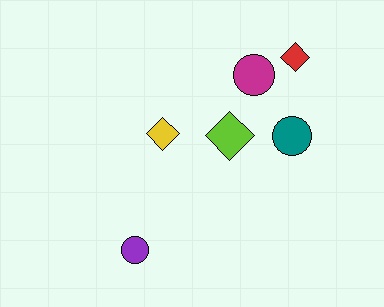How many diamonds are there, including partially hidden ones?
There are 3 diamonds.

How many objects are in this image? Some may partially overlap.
There are 6 objects.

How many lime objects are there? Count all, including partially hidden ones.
There is 1 lime object.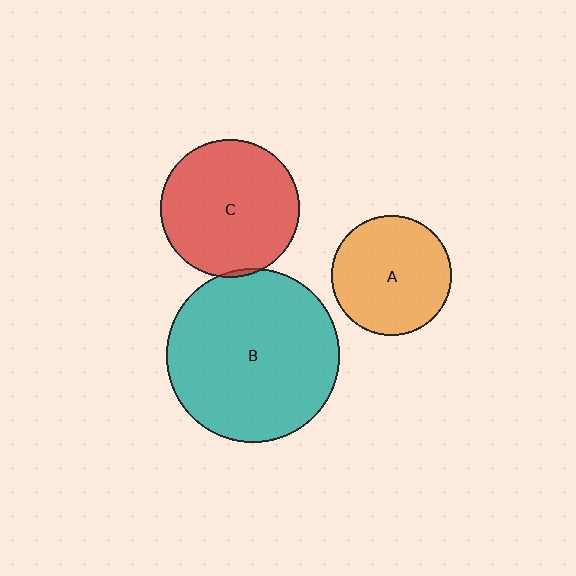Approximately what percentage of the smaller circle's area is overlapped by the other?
Approximately 5%.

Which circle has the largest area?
Circle B (teal).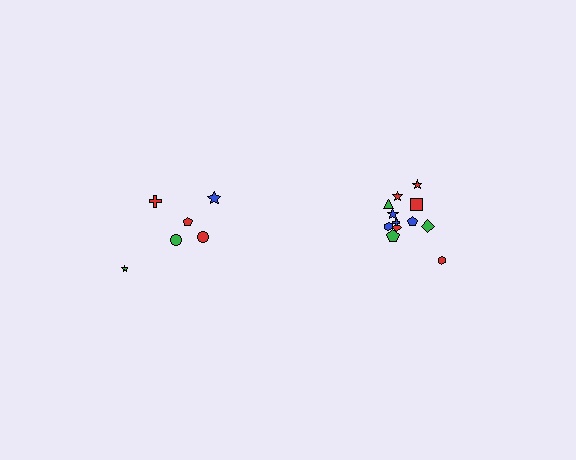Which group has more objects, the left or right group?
The right group.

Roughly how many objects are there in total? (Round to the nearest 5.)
Roughly 20 objects in total.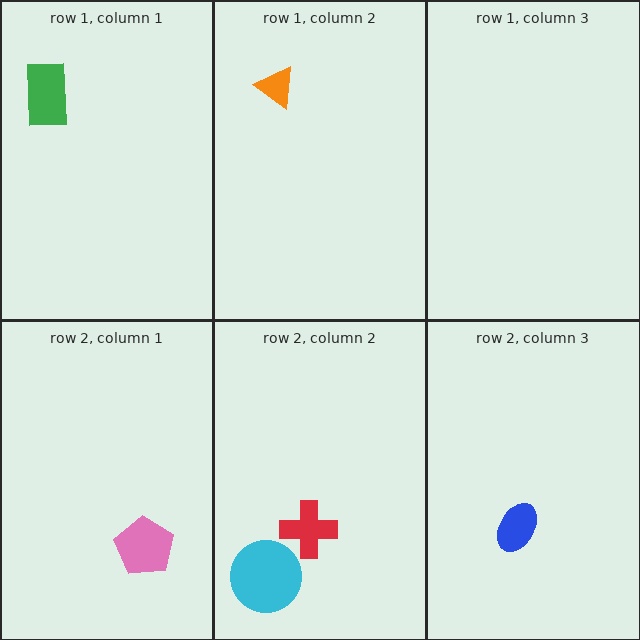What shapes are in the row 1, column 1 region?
The green rectangle.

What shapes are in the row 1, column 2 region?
The orange triangle.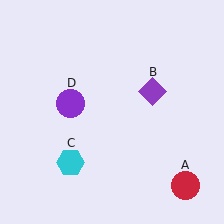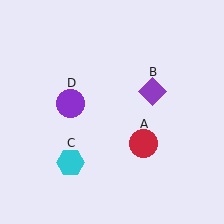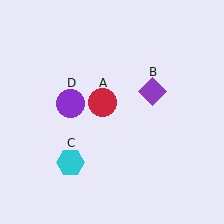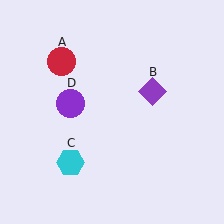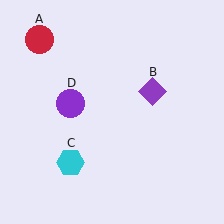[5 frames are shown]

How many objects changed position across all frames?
1 object changed position: red circle (object A).